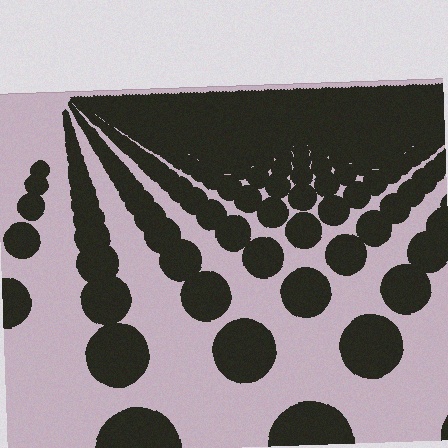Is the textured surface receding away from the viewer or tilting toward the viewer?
The surface is receding away from the viewer. Texture elements get smaller and denser toward the top.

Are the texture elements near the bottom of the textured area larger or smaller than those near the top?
Larger. Near the bottom, elements are closer to the viewer and appear at a bigger on-screen size.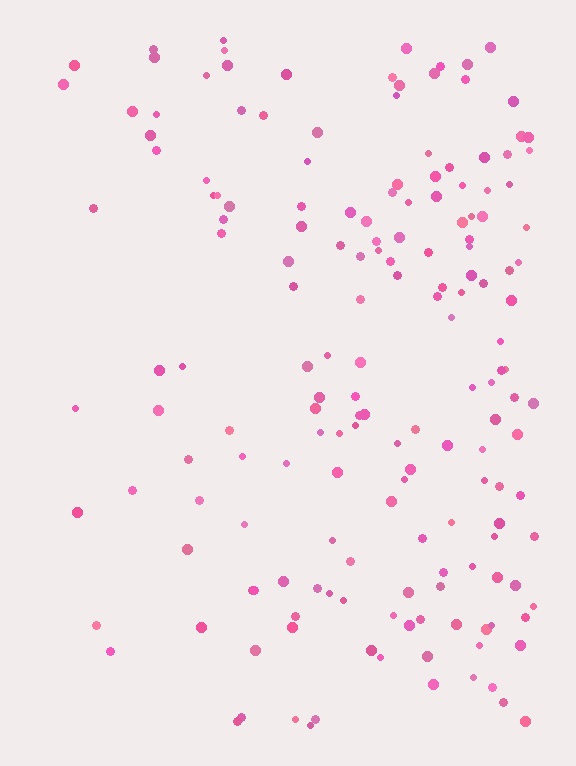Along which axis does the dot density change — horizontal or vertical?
Horizontal.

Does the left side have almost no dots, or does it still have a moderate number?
Still a moderate number, just noticeably fewer than the right.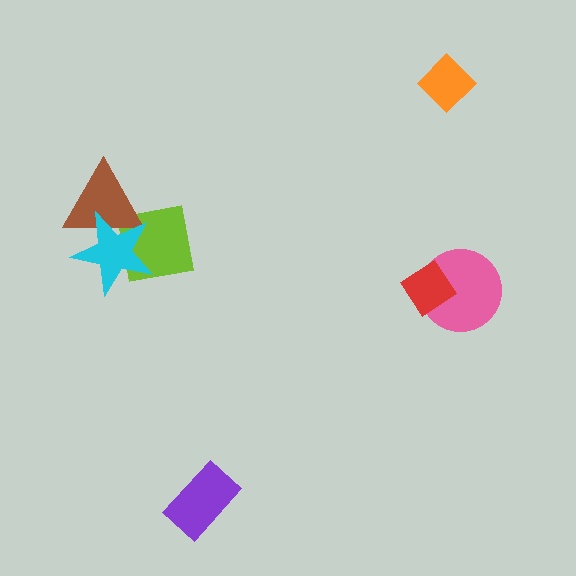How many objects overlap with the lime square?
2 objects overlap with the lime square.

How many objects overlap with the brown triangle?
2 objects overlap with the brown triangle.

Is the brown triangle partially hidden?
Yes, it is partially covered by another shape.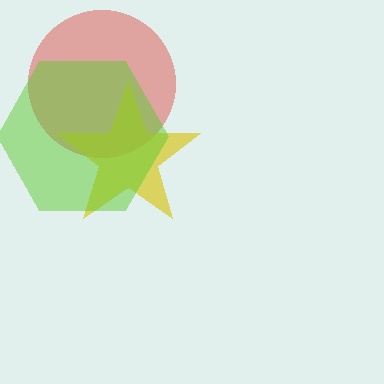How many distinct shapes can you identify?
There are 3 distinct shapes: a red circle, a yellow star, a lime hexagon.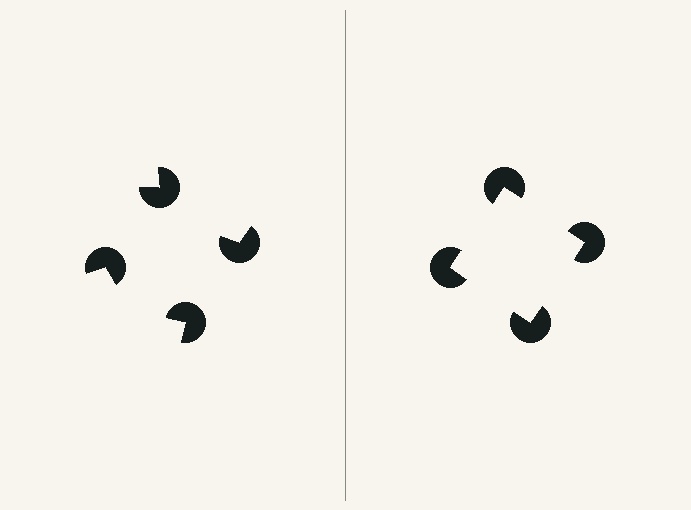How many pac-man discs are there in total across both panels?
8 — 4 on each side.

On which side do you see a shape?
An illusory square appears on the right side. On the left side the wedge cuts are rotated, so no coherent shape forms.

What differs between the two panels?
The pac-man discs are positioned identically on both sides; only the wedge orientations differ. On the right they align to a square; on the left they are misaligned.